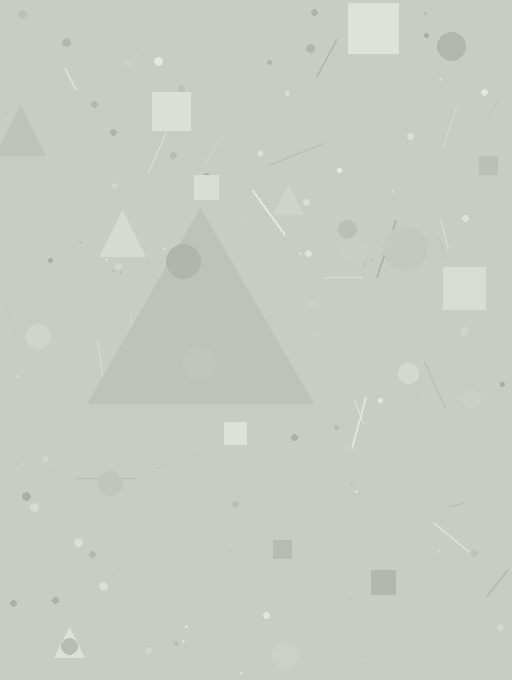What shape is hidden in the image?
A triangle is hidden in the image.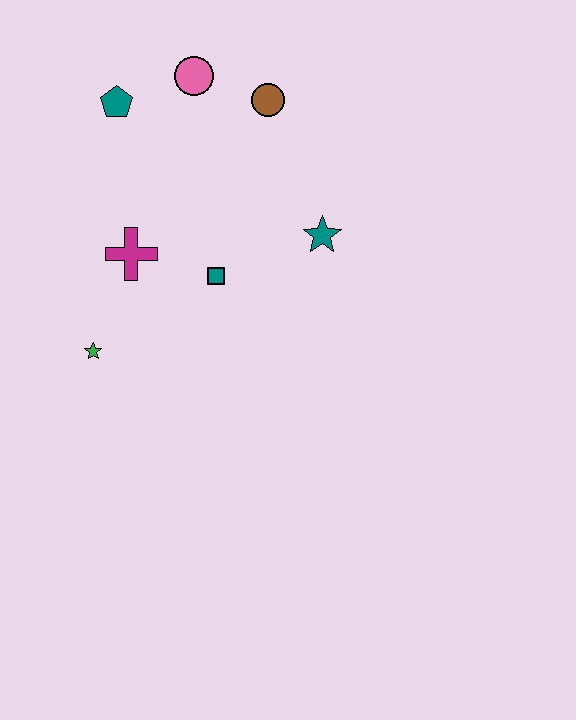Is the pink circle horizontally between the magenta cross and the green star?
No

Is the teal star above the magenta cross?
Yes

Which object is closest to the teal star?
The teal square is closest to the teal star.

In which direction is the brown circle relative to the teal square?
The brown circle is above the teal square.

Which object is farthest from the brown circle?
The green star is farthest from the brown circle.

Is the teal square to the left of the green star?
No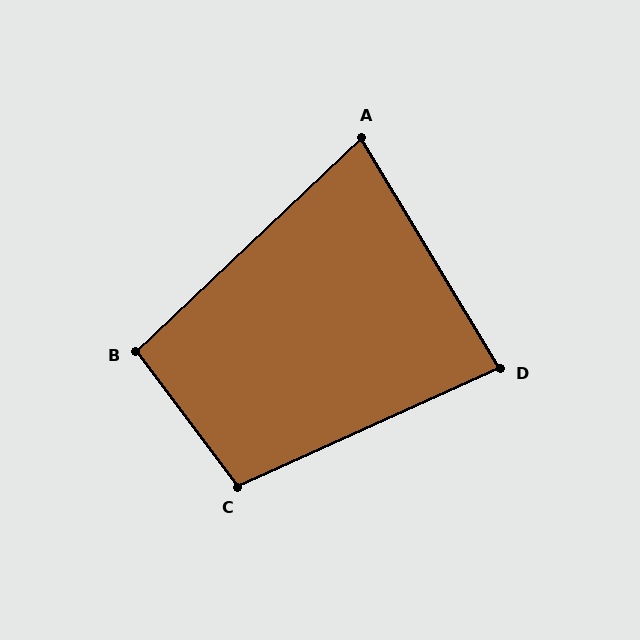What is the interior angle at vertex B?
Approximately 97 degrees (obtuse).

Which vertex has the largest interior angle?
C, at approximately 102 degrees.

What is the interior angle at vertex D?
Approximately 83 degrees (acute).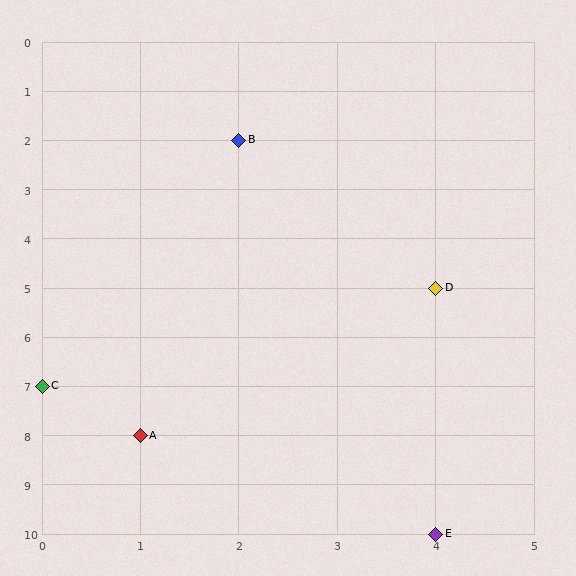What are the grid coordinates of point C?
Point C is at grid coordinates (0, 7).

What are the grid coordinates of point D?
Point D is at grid coordinates (4, 5).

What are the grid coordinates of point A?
Point A is at grid coordinates (1, 8).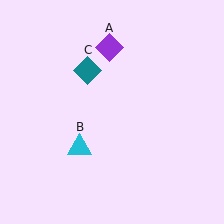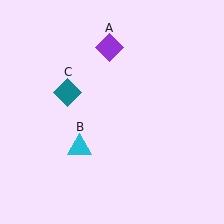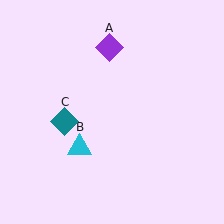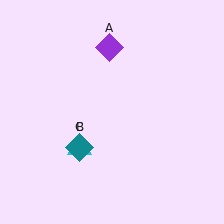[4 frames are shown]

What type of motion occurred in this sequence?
The teal diamond (object C) rotated counterclockwise around the center of the scene.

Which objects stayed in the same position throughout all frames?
Purple diamond (object A) and cyan triangle (object B) remained stationary.